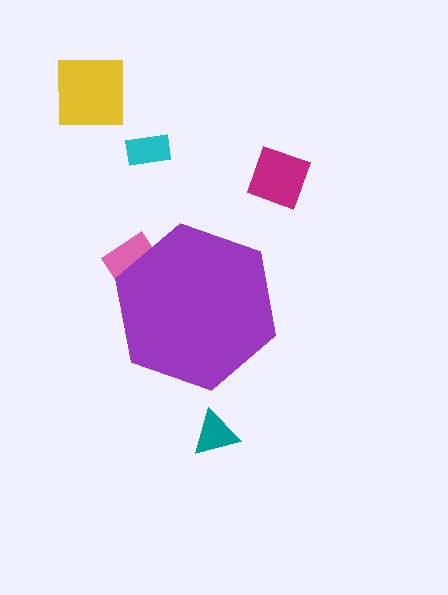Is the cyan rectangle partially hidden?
No, the cyan rectangle is fully visible.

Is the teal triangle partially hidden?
No, the teal triangle is fully visible.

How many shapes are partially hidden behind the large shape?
1 shape is partially hidden.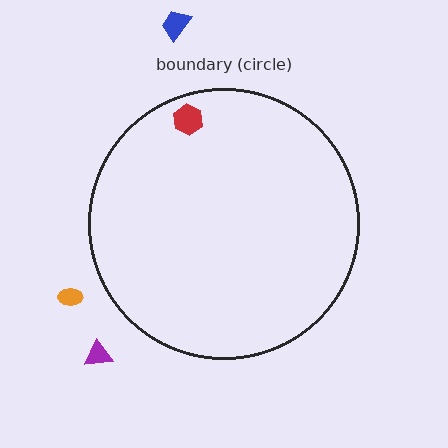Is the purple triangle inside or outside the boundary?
Outside.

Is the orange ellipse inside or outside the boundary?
Outside.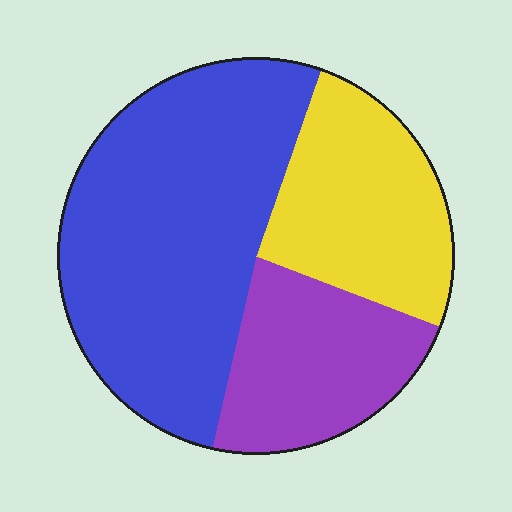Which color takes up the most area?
Blue, at roughly 50%.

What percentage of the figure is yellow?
Yellow takes up between a quarter and a half of the figure.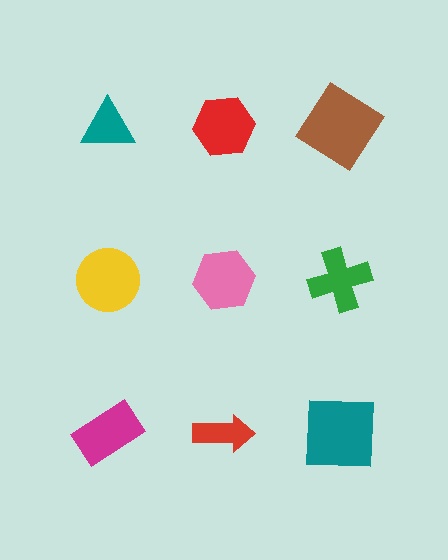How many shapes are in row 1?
3 shapes.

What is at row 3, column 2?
A red arrow.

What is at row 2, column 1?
A yellow circle.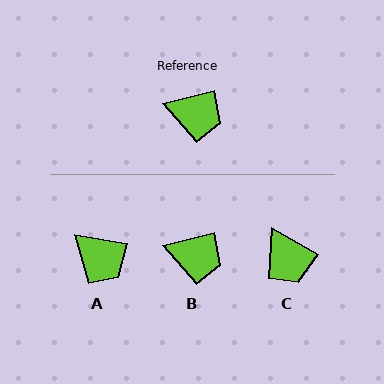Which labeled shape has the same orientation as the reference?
B.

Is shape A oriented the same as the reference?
No, it is off by about 26 degrees.